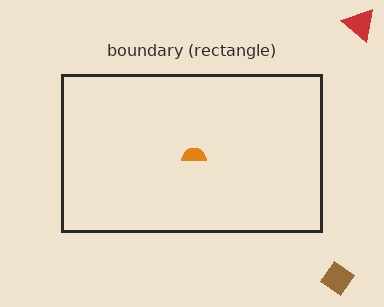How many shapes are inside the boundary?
1 inside, 2 outside.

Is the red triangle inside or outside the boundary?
Outside.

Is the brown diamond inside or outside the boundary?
Outside.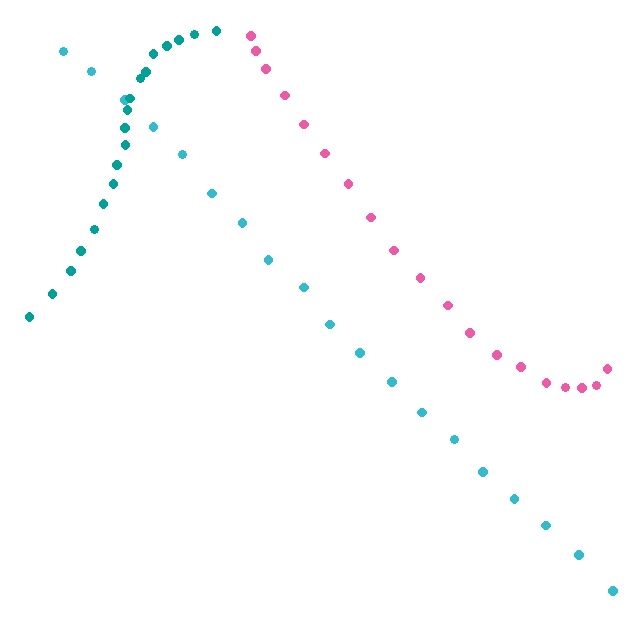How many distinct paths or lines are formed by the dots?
There are 3 distinct paths.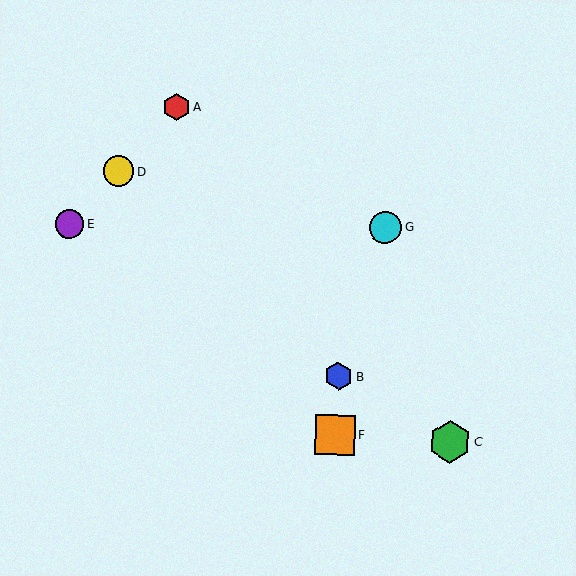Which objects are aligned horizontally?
Objects E, G are aligned horizontally.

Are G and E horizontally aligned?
Yes, both are at y≈227.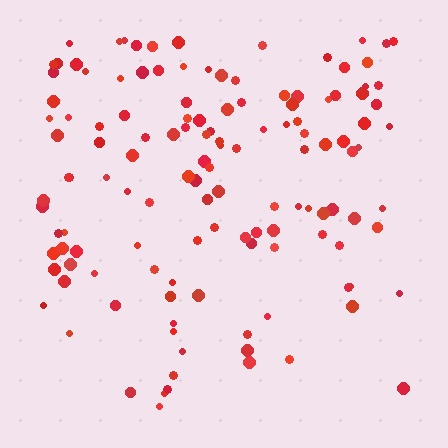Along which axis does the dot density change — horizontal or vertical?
Vertical.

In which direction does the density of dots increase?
From bottom to top, with the top side densest.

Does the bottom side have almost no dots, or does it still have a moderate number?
Still a moderate number, just noticeably fewer than the top.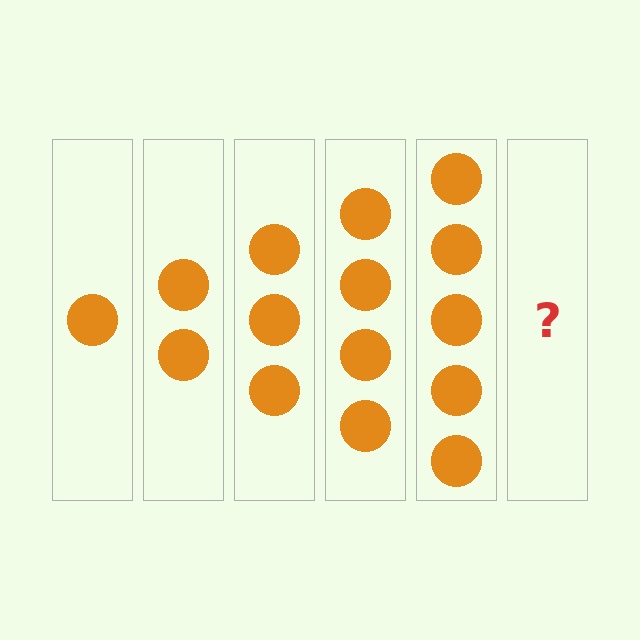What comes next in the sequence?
The next element should be 6 circles.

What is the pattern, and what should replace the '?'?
The pattern is that each step adds one more circle. The '?' should be 6 circles.